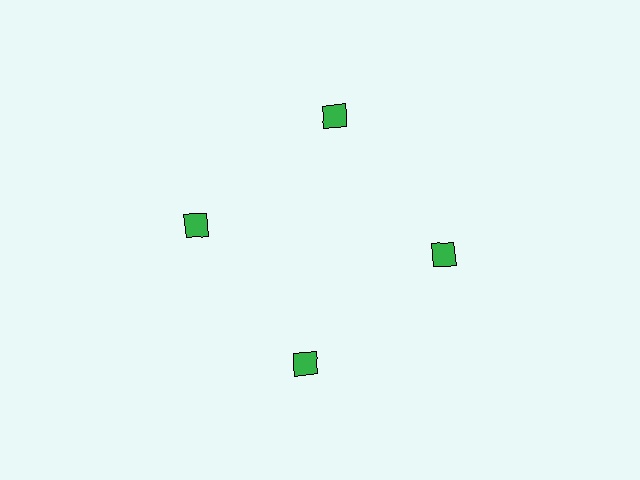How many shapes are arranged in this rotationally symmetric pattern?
There are 4 shapes, arranged in 4 groups of 1.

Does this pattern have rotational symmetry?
Yes, this pattern has 4-fold rotational symmetry. It looks the same after rotating 90 degrees around the center.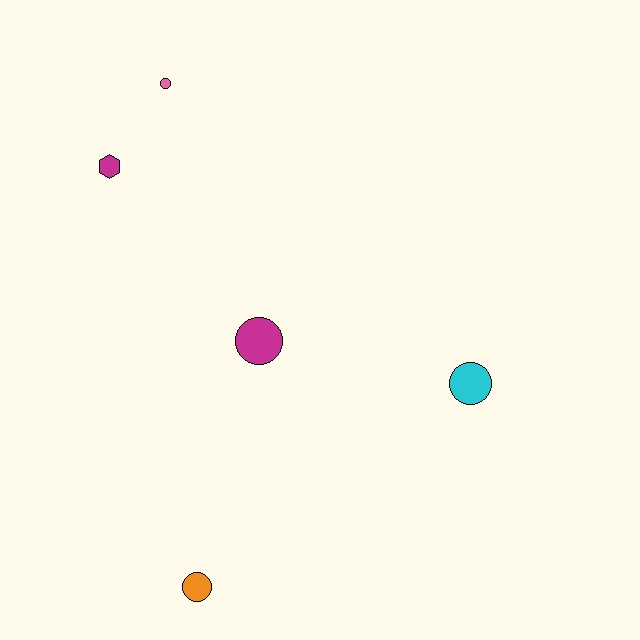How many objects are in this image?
There are 5 objects.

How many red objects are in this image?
There are no red objects.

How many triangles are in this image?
There are no triangles.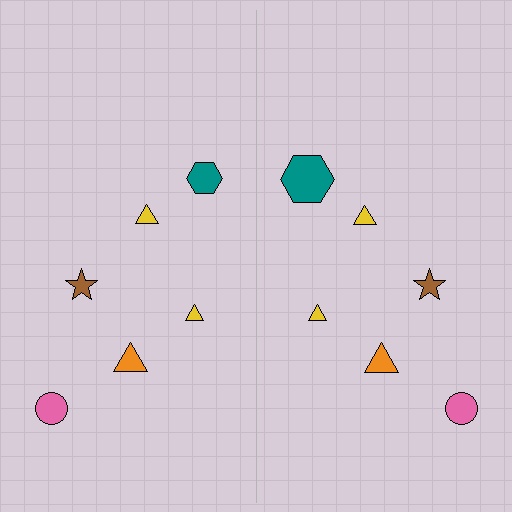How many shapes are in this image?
There are 12 shapes in this image.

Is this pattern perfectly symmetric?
No, the pattern is not perfectly symmetric. The teal hexagon on the right side has a different size than its mirror counterpart.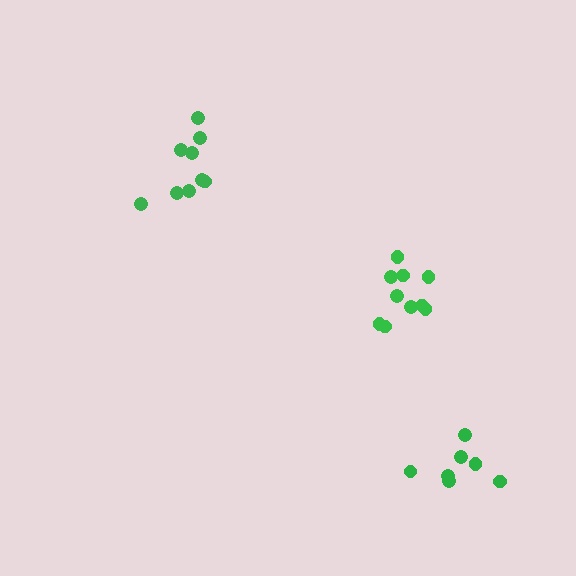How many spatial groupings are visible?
There are 3 spatial groupings.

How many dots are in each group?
Group 1: 9 dots, Group 2: 7 dots, Group 3: 10 dots (26 total).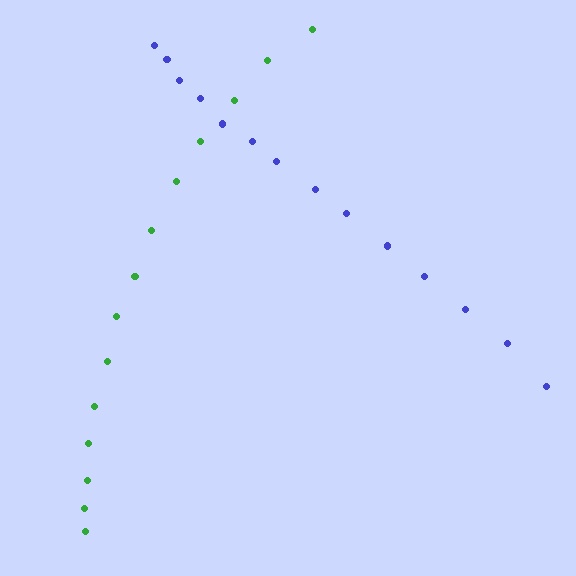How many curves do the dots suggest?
There are 2 distinct paths.